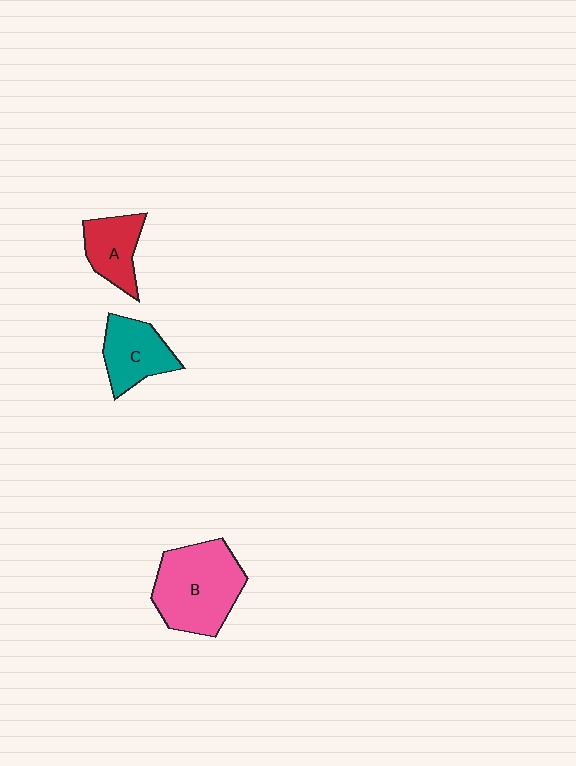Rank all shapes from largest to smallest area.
From largest to smallest: B (pink), C (teal), A (red).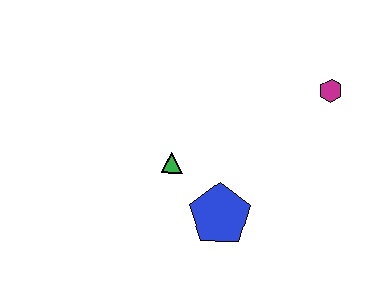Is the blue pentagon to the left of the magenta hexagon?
Yes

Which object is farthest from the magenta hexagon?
The green triangle is farthest from the magenta hexagon.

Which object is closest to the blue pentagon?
The green triangle is closest to the blue pentagon.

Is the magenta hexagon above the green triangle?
Yes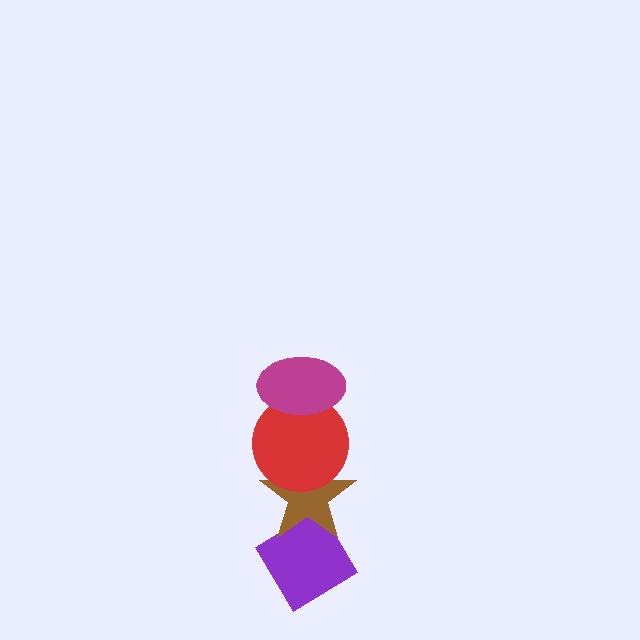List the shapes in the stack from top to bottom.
From top to bottom: the magenta ellipse, the red circle, the brown star, the purple diamond.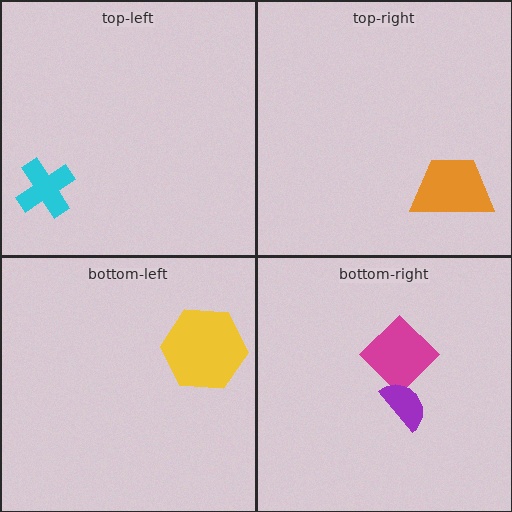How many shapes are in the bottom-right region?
2.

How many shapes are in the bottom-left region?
1.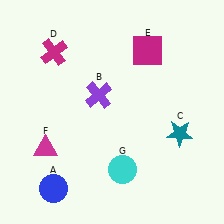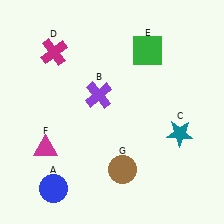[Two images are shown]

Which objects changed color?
E changed from magenta to green. G changed from cyan to brown.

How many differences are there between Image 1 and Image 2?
There are 2 differences between the two images.